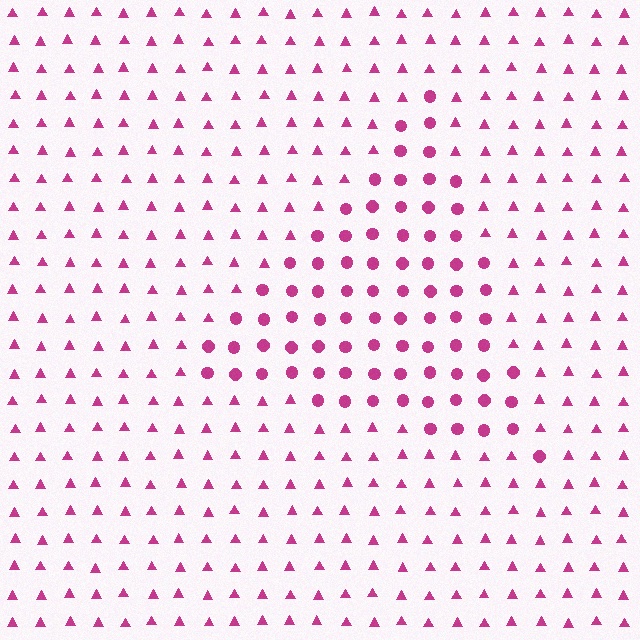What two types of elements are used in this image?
The image uses circles inside the triangle region and triangles outside it.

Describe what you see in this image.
The image is filled with small magenta elements arranged in a uniform grid. A triangle-shaped region contains circles, while the surrounding area contains triangles. The boundary is defined purely by the change in element shape.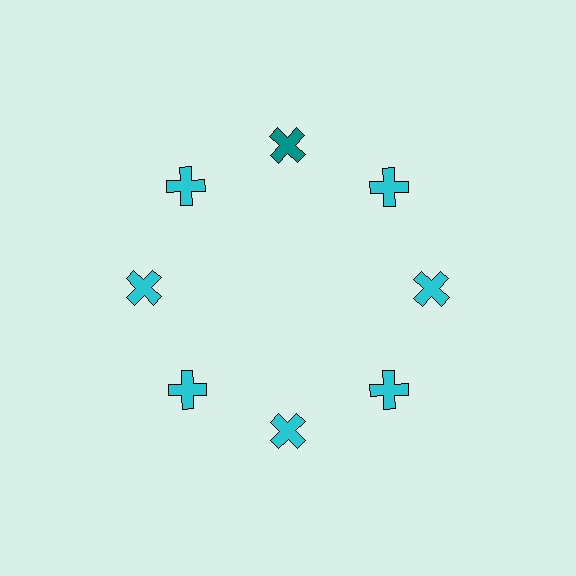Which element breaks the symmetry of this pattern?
The teal cross at roughly the 12 o'clock position breaks the symmetry. All other shapes are cyan crosses.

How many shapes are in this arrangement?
There are 8 shapes arranged in a ring pattern.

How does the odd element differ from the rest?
It has a different color: teal instead of cyan.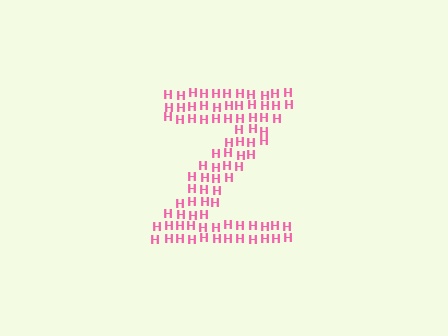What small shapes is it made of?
It is made of small letter H's.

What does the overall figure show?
The overall figure shows the letter Z.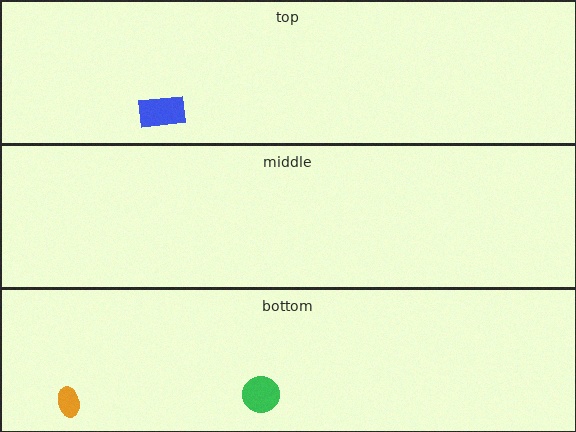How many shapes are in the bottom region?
2.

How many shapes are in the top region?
1.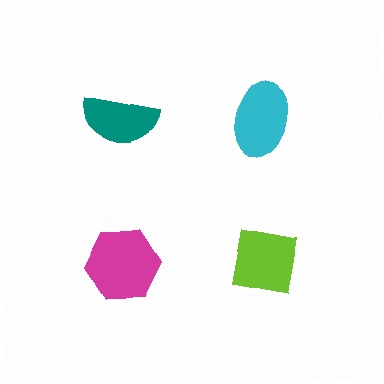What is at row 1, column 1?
A teal semicircle.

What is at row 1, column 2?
A cyan ellipse.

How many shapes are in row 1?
2 shapes.